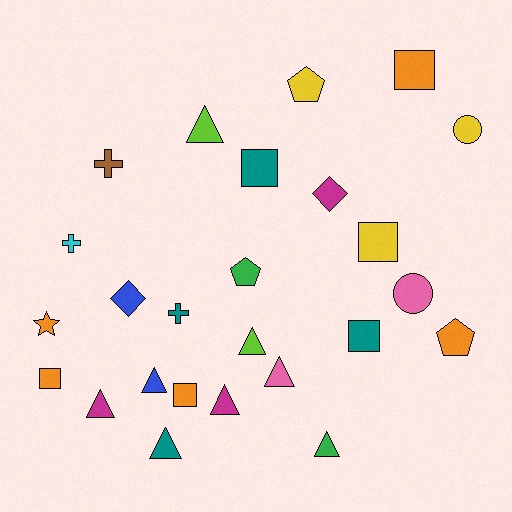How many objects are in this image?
There are 25 objects.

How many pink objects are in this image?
There are 2 pink objects.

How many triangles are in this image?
There are 8 triangles.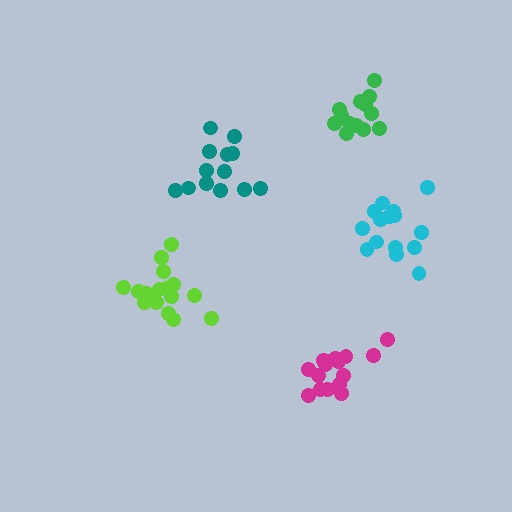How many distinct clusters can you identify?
There are 5 distinct clusters.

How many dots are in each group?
Group 1: 13 dots, Group 2: 16 dots, Group 3: 13 dots, Group 4: 16 dots, Group 5: 15 dots (73 total).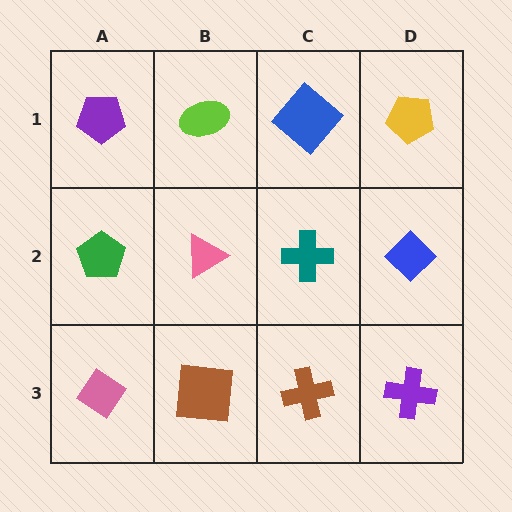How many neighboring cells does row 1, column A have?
2.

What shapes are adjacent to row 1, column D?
A blue diamond (row 2, column D), a blue diamond (row 1, column C).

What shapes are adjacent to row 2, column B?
A lime ellipse (row 1, column B), a brown square (row 3, column B), a green pentagon (row 2, column A), a teal cross (row 2, column C).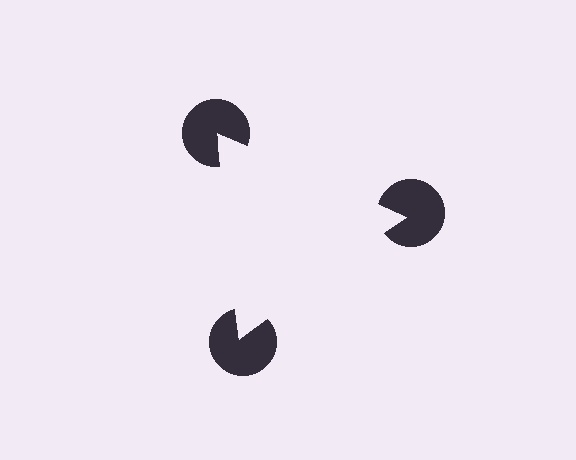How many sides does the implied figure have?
3 sides.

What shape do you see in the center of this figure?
An illusory triangle — its edges are inferred from the aligned wedge cuts in the pac-man discs, not physically drawn.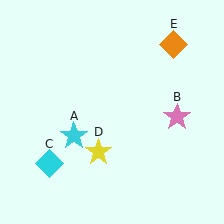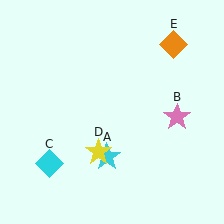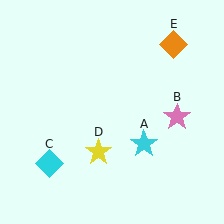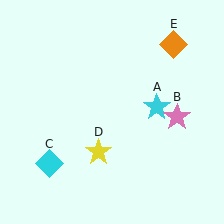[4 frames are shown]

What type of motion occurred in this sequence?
The cyan star (object A) rotated counterclockwise around the center of the scene.